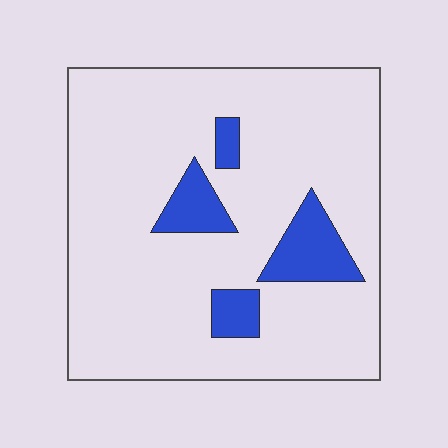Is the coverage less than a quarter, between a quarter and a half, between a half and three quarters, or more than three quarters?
Less than a quarter.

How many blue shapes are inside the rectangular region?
4.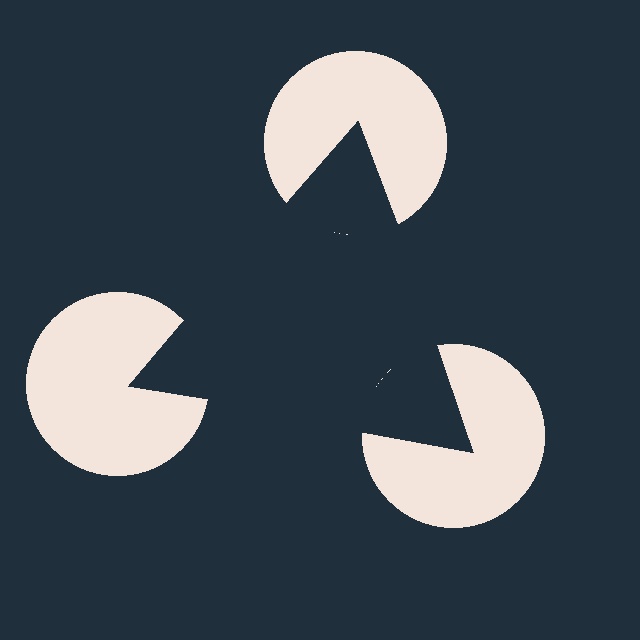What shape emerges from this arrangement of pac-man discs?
An illusory triangle — its edges are inferred from the aligned wedge cuts in the pac-man discs, not physically drawn.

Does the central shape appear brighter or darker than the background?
It typically appears slightly darker than the background, even though no actual brightness change is drawn.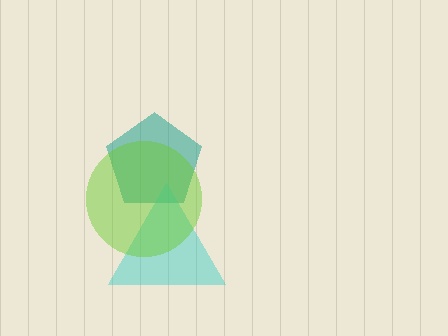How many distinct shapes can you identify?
There are 3 distinct shapes: a teal pentagon, a cyan triangle, a lime circle.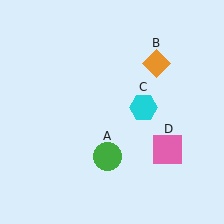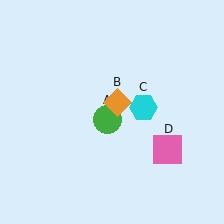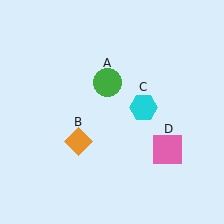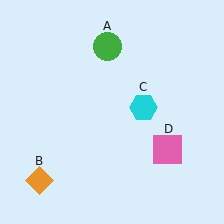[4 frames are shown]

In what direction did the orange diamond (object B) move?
The orange diamond (object B) moved down and to the left.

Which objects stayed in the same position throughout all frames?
Cyan hexagon (object C) and pink square (object D) remained stationary.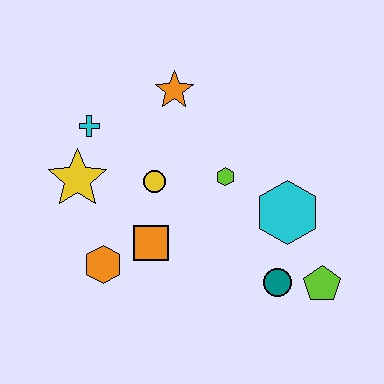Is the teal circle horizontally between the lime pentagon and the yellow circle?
Yes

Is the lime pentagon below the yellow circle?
Yes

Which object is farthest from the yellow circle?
The lime pentagon is farthest from the yellow circle.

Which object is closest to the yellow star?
The cyan cross is closest to the yellow star.